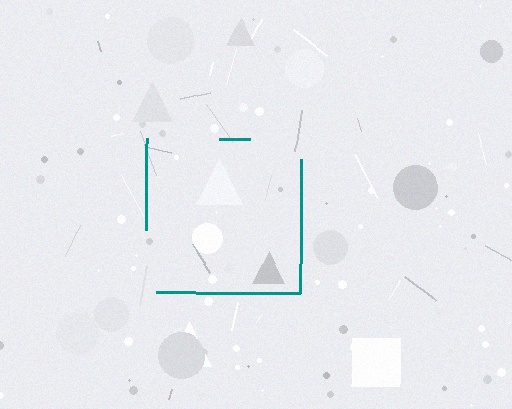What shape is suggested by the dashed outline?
The dashed outline suggests a square.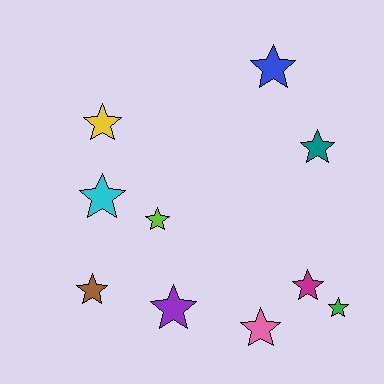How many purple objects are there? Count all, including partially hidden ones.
There is 1 purple object.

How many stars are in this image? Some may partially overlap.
There are 10 stars.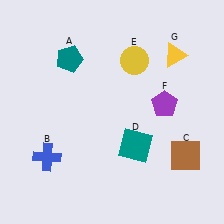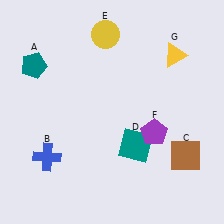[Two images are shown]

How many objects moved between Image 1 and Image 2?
3 objects moved between the two images.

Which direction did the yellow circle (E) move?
The yellow circle (E) moved left.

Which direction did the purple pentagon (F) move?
The purple pentagon (F) moved down.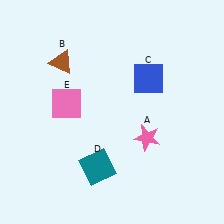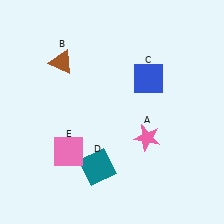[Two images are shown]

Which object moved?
The pink square (E) moved down.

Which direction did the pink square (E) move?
The pink square (E) moved down.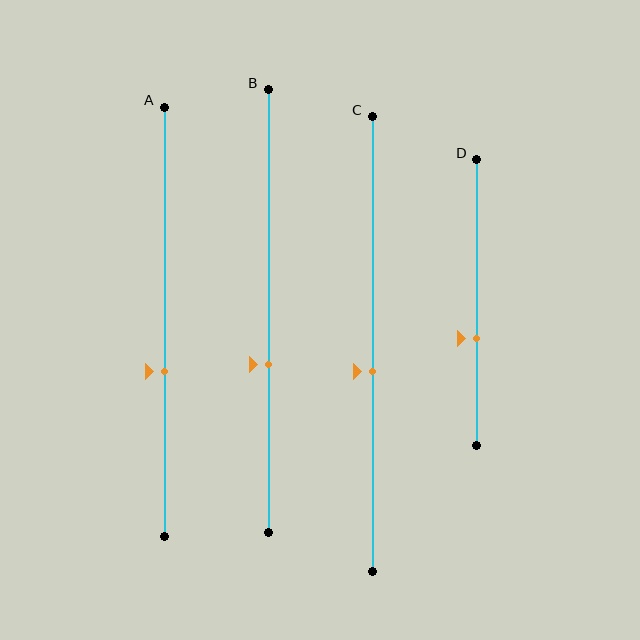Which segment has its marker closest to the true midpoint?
Segment C has its marker closest to the true midpoint.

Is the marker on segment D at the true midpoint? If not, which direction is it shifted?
No, the marker on segment D is shifted downward by about 12% of the segment length.